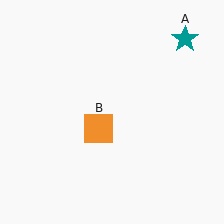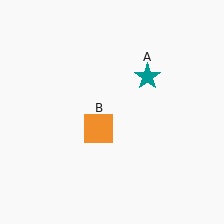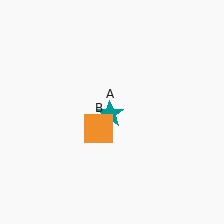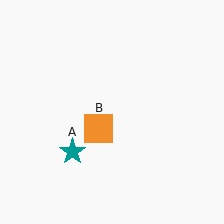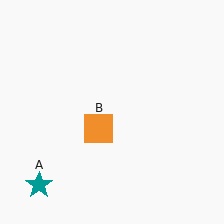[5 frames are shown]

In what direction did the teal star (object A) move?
The teal star (object A) moved down and to the left.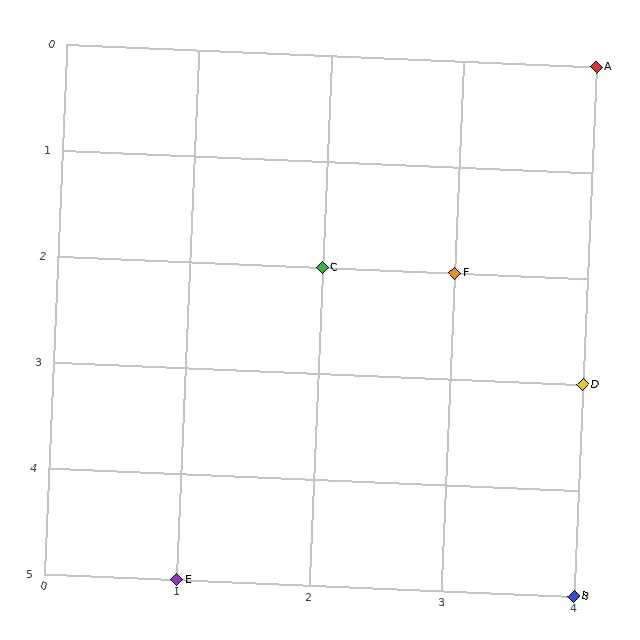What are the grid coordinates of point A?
Point A is at grid coordinates (4, 0).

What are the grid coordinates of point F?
Point F is at grid coordinates (3, 2).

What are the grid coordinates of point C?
Point C is at grid coordinates (2, 2).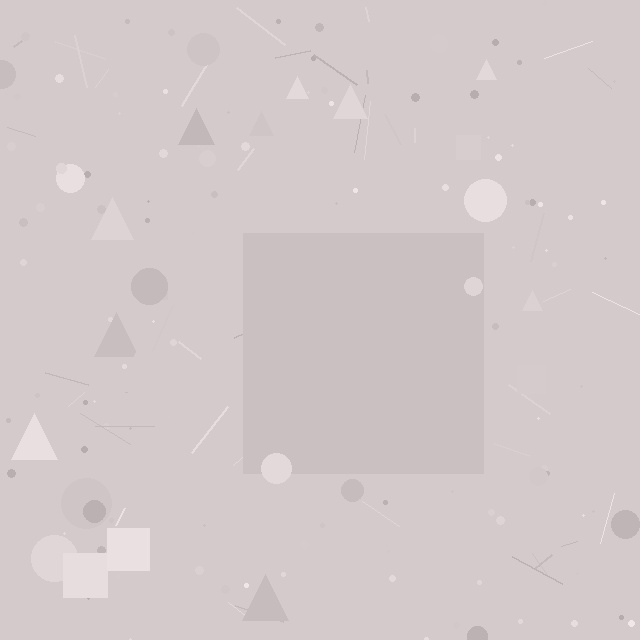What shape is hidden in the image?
A square is hidden in the image.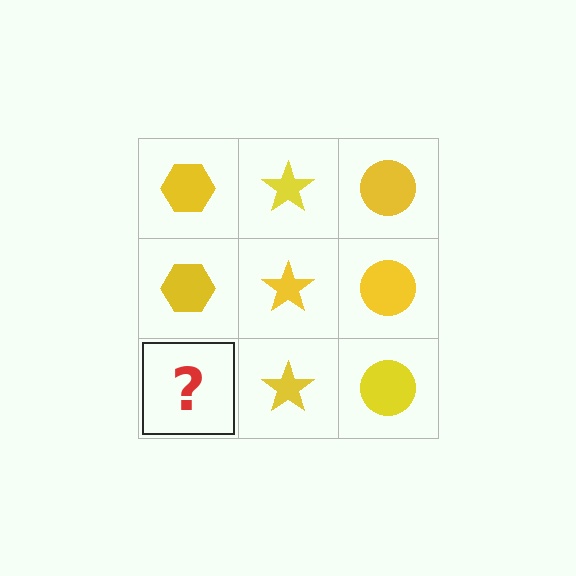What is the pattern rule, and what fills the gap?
The rule is that each column has a consistent shape. The gap should be filled with a yellow hexagon.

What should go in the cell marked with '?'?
The missing cell should contain a yellow hexagon.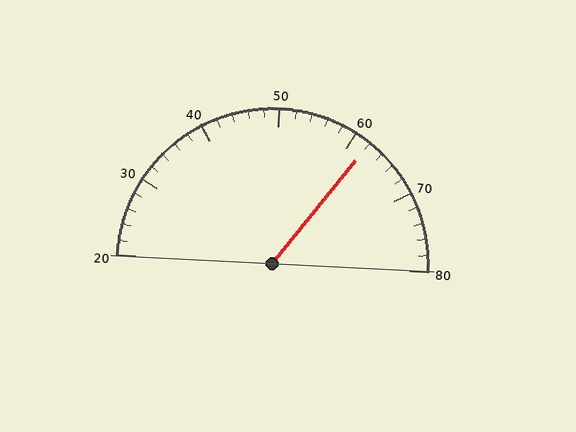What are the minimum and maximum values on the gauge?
The gauge ranges from 20 to 80.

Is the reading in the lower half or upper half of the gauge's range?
The reading is in the upper half of the range (20 to 80).